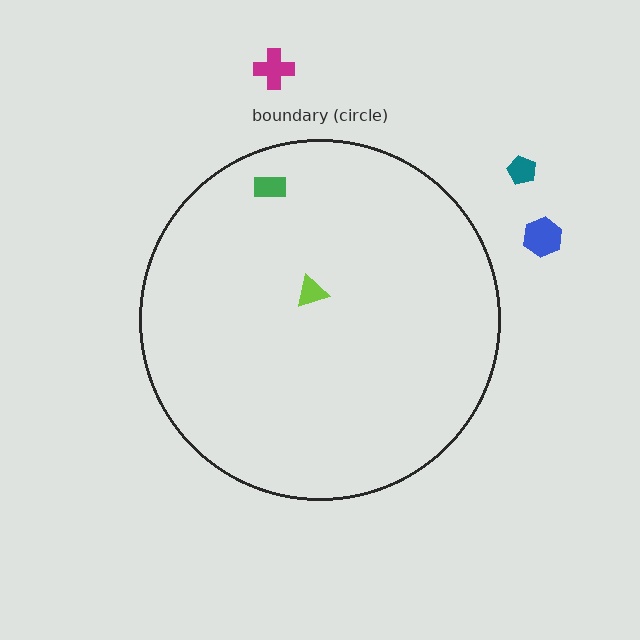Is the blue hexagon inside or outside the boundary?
Outside.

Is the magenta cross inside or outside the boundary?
Outside.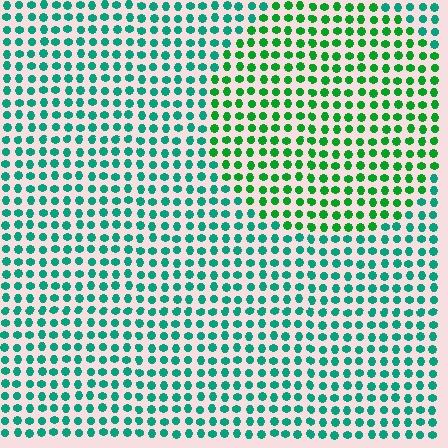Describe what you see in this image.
The image is filled with small teal elements in a uniform arrangement. A circle-shaped region is visible where the elements are tinted to a slightly different hue, forming a subtle color boundary.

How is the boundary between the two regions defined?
The boundary is defined purely by a slight shift in hue (about 34 degrees). Spacing, size, and orientation are identical on both sides.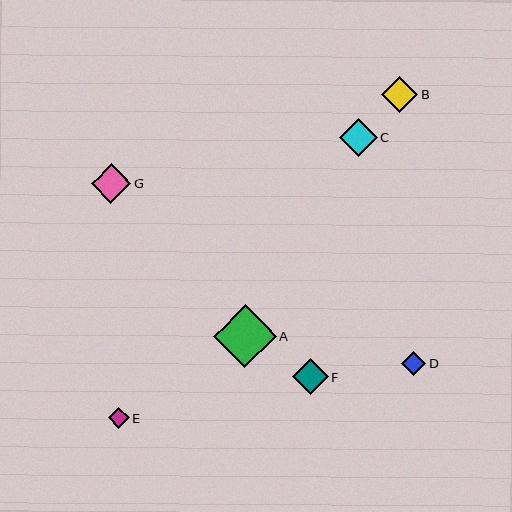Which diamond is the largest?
Diamond A is the largest with a size of approximately 63 pixels.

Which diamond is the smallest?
Diamond E is the smallest with a size of approximately 20 pixels.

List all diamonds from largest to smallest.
From largest to smallest: A, G, C, B, F, D, E.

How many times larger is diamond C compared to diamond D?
Diamond C is approximately 1.6 times the size of diamond D.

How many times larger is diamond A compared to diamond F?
Diamond A is approximately 1.8 times the size of diamond F.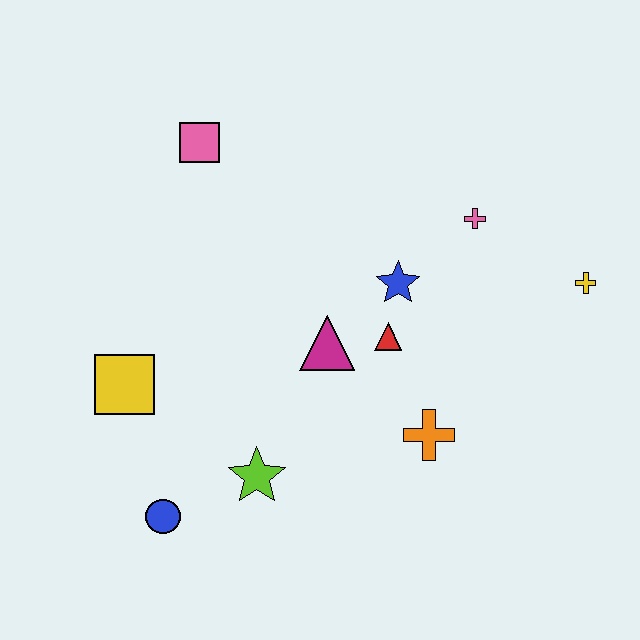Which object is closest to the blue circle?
The lime star is closest to the blue circle.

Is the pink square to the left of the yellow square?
No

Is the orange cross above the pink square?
No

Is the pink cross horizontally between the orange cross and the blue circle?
No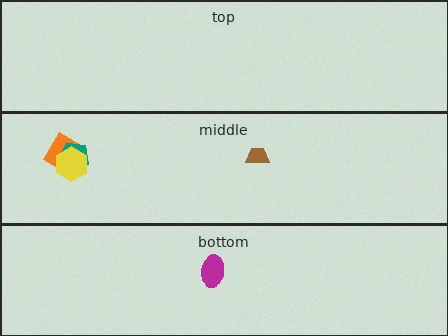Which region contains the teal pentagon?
The middle region.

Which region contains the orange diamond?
The middle region.